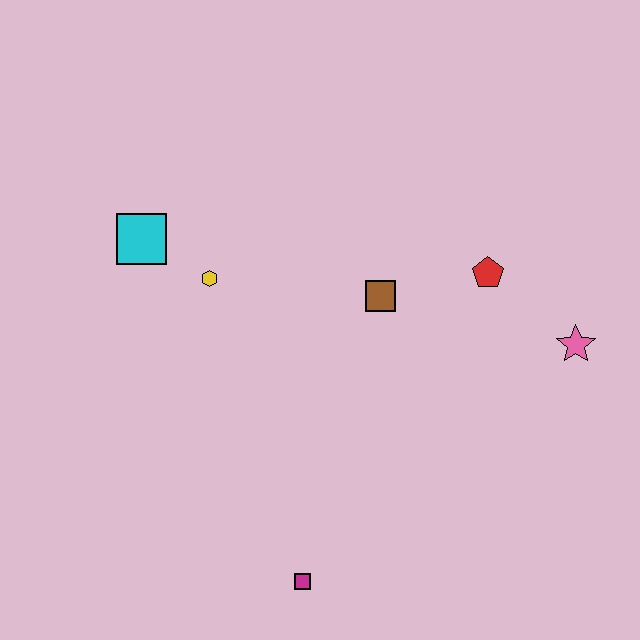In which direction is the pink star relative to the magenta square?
The pink star is to the right of the magenta square.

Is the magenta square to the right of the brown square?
No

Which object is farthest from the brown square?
The magenta square is farthest from the brown square.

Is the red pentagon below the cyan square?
Yes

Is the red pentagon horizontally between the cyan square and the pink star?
Yes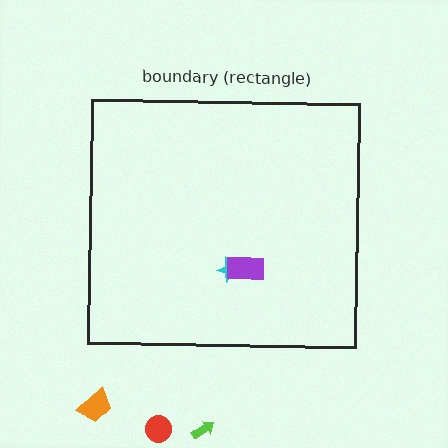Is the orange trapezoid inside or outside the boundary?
Outside.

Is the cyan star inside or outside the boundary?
Inside.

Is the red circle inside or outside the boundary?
Outside.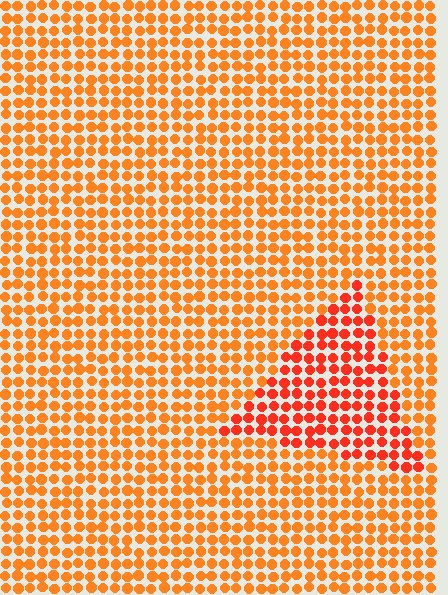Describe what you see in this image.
The image is filled with small orange elements in a uniform arrangement. A triangle-shaped region is visible where the elements are tinted to a slightly different hue, forming a subtle color boundary.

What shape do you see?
I see a triangle.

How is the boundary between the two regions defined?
The boundary is defined purely by a slight shift in hue (about 23 degrees). Spacing, size, and orientation are identical on both sides.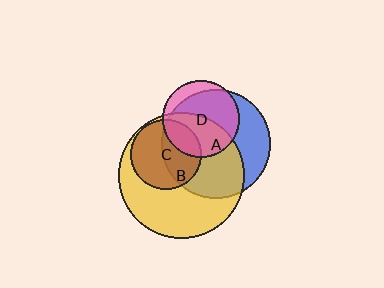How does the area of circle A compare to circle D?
Approximately 2.0 times.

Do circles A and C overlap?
Yes.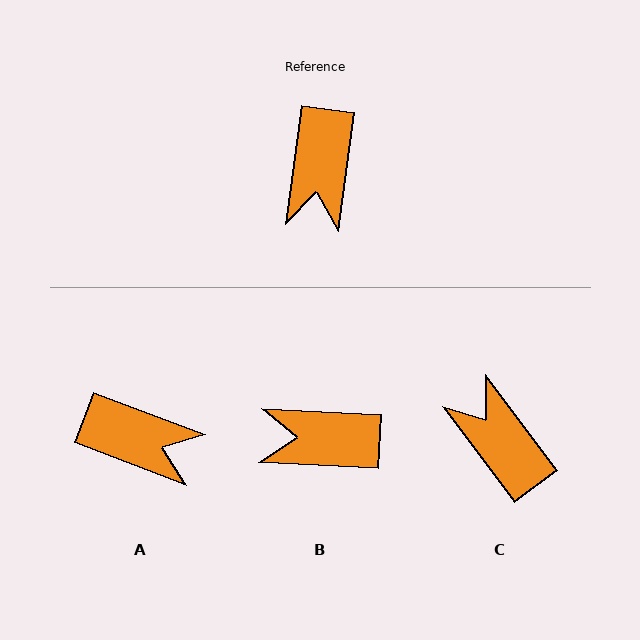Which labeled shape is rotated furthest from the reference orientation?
C, about 136 degrees away.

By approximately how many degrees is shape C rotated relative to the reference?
Approximately 136 degrees clockwise.